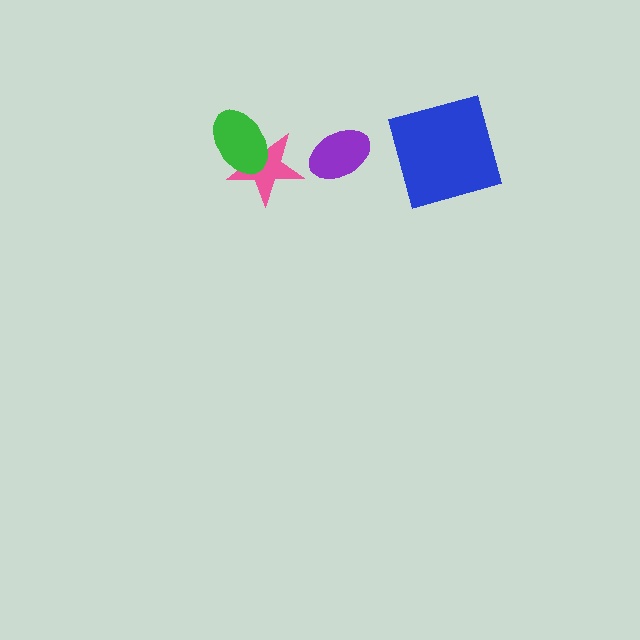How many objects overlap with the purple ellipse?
0 objects overlap with the purple ellipse.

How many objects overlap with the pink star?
1 object overlaps with the pink star.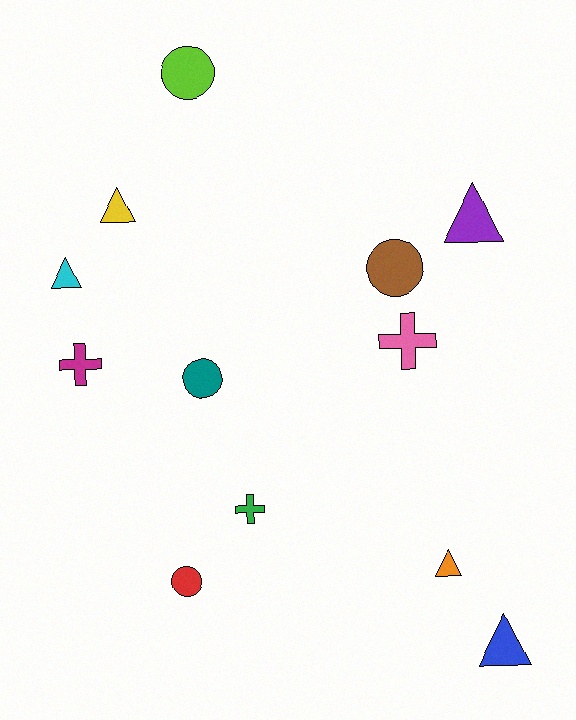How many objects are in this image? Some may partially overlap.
There are 12 objects.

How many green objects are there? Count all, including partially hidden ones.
There is 1 green object.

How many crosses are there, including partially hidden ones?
There are 3 crosses.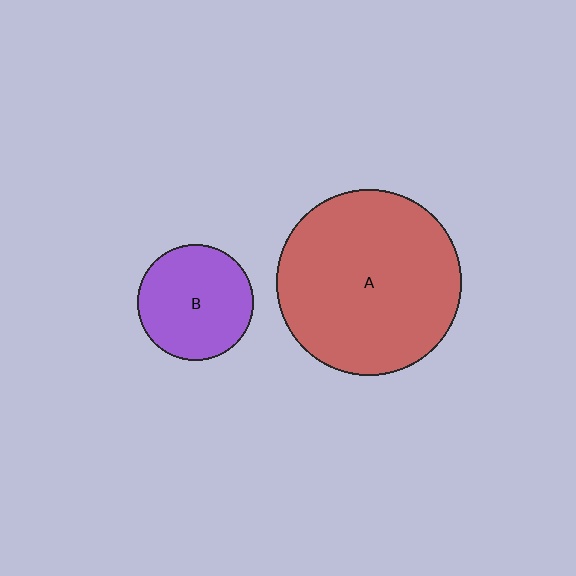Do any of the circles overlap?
No, none of the circles overlap.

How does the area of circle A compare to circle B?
Approximately 2.6 times.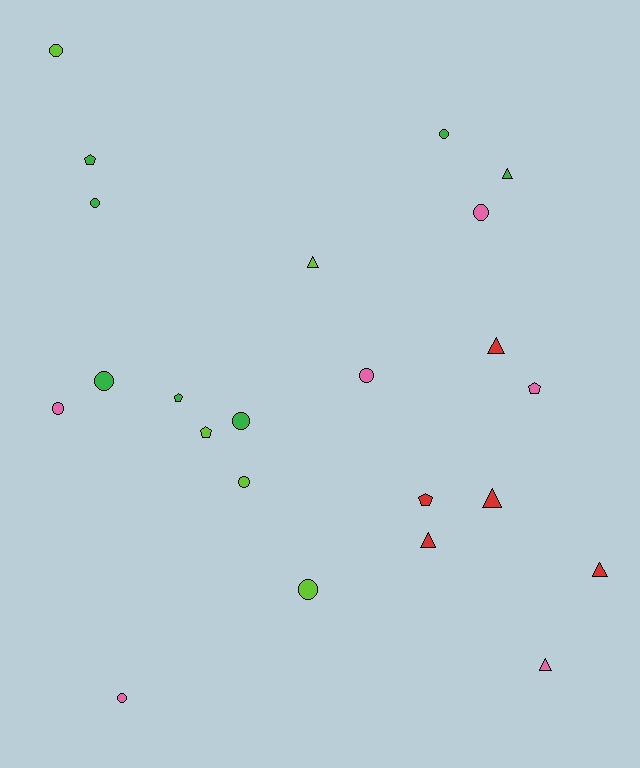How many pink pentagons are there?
There is 1 pink pentagon.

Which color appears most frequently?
Green, with 7 objects.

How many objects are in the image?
There are 23 objects.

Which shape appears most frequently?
Circle, with 11 objects.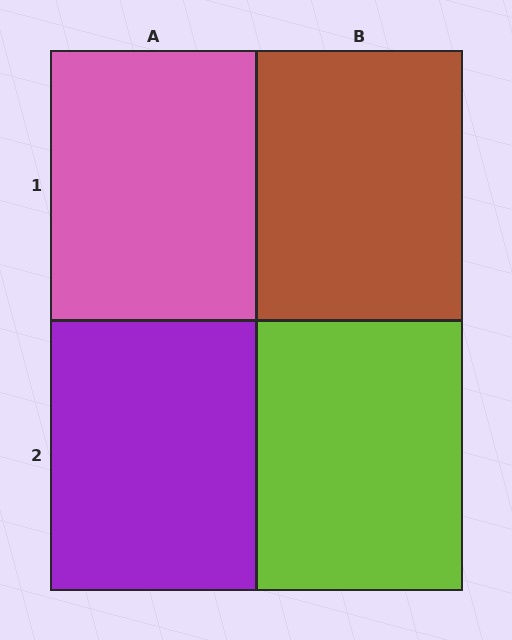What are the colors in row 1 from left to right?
Pink, brown.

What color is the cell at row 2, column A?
Purple.